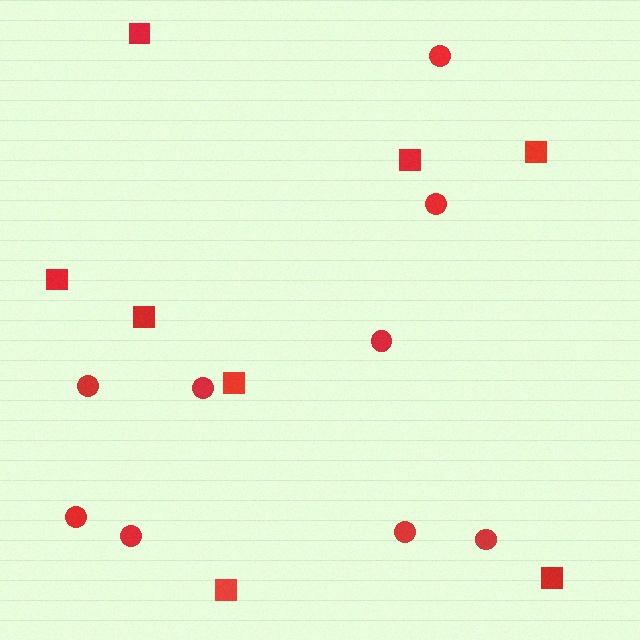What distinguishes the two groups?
There are 2 groups: one group of circles (9) and one group of squares (8).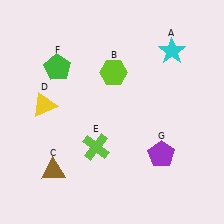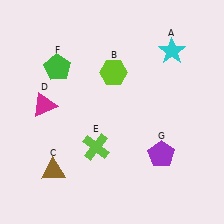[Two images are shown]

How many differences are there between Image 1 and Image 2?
There is 1 difference between the two images.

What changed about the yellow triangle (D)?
In Image 1, D is yellow. In Image 2, it changed to magenta.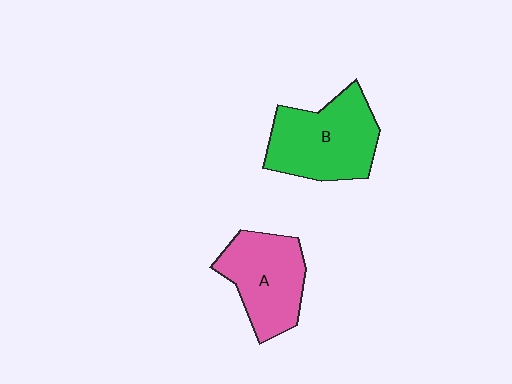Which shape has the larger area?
Shape B (green).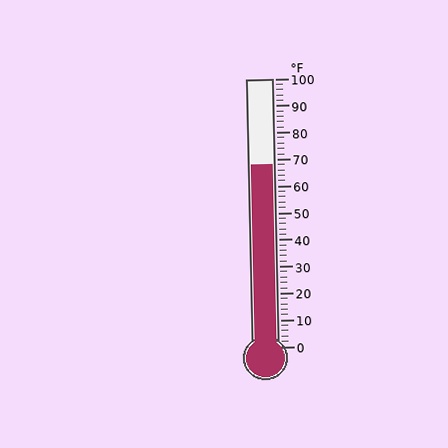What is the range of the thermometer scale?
The thermometer scale ranges from 0°F to 100°F.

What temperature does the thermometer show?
The thermometer shows approximately 68°F.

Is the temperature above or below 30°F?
The temperature is above 30°F.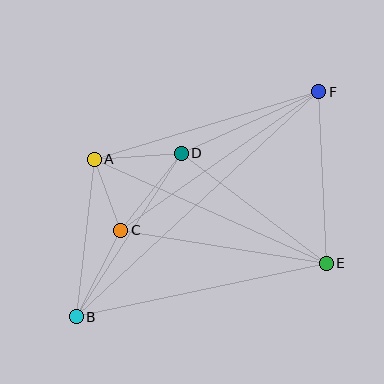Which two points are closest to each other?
Points A and C are closest to each other.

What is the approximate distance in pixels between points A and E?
The distance between A and E is approximately 254 pixels.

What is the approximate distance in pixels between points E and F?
The distance between E and F is approximately 172 pixels.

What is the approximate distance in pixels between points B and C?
The distance between B and C is approximately 97 pixels.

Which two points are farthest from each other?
Points B and F are farthest from each other.